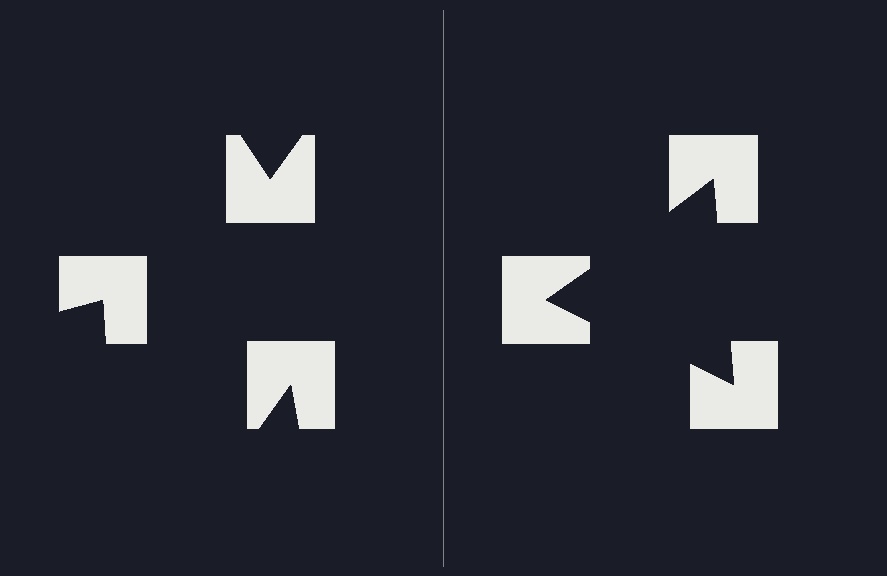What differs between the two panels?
The notched squares are positioned identically on both sides; only the wedge orientations differ. On the right they align to a triangle; on the left they are misaligned.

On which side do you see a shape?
An illusory triangle appears on the right side. On the left side the wedge cuts are rotated, so no coherent shape forms.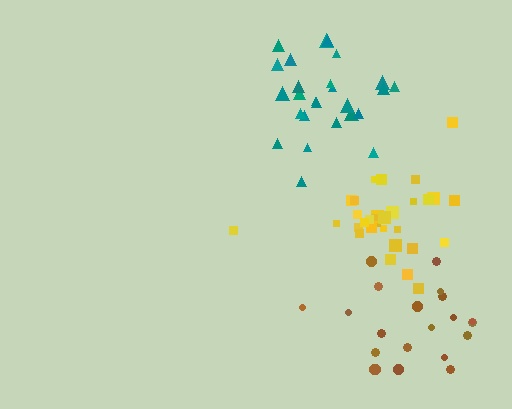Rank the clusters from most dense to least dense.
teal, yellow, brown.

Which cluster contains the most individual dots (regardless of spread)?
Yellow (31).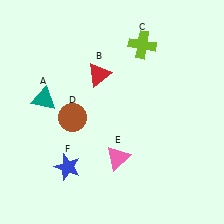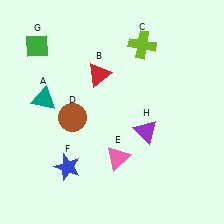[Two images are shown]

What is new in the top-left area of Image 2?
A green diamond (G) was added in the top-left area of Image 2.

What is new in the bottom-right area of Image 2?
A purple triangle (H) was added in the bottom-right area of Image 2.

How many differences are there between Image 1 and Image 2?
There are 2 differences between the two images.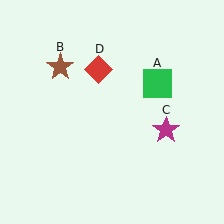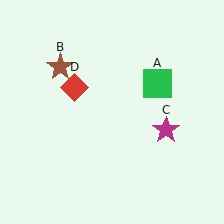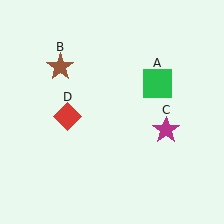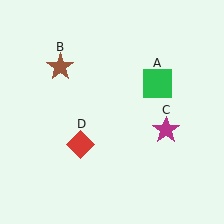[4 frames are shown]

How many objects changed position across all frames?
1 object changed position: red diamond (object D).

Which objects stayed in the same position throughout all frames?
Green square (object A) and brown star (object B) and magenta star (object C) remained stationary.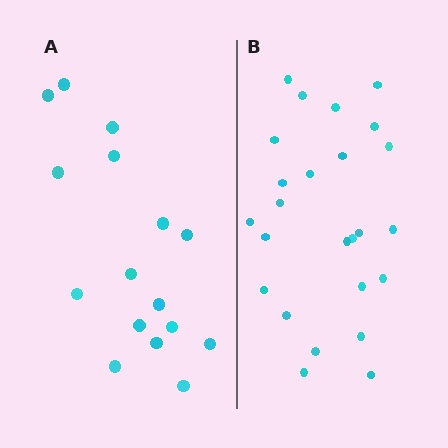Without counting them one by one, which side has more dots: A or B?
Region B (the right region) has more dots.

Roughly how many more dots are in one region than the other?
Region B has roughly 8 or so more dots than region A.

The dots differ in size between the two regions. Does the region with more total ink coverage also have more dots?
No. Region A has more total ink coverage because its dots are larger, but region B actually contains more individual dots. Total area can be misleading — the number of items is what matters here.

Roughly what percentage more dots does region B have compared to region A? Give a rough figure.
About 55% more.